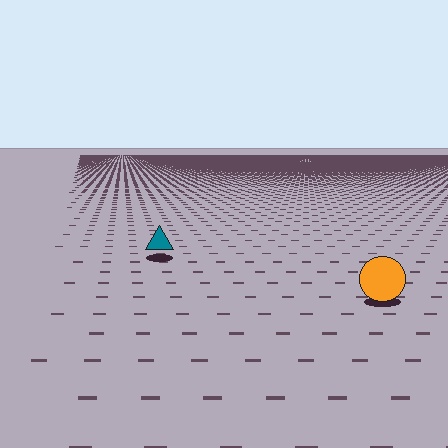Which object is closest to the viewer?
The orange circle is closest. The texture marks near it are larger and more spread out.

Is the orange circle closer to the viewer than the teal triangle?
Yes. The orange circle is closer — you can tell from the texture gradient: the ground texture is coarser near it.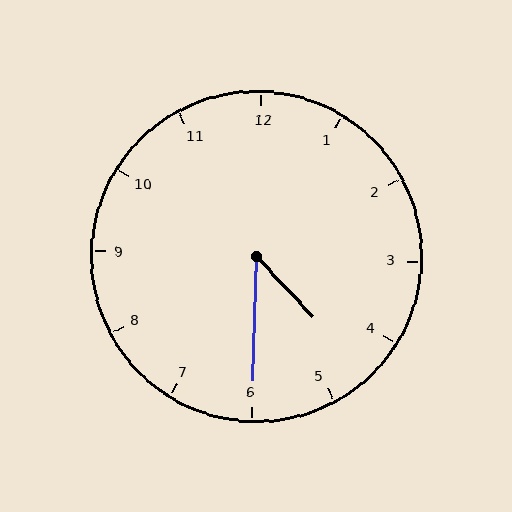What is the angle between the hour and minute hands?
Approximately 45 degrees.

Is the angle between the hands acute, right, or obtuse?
It is acute.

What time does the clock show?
4:30.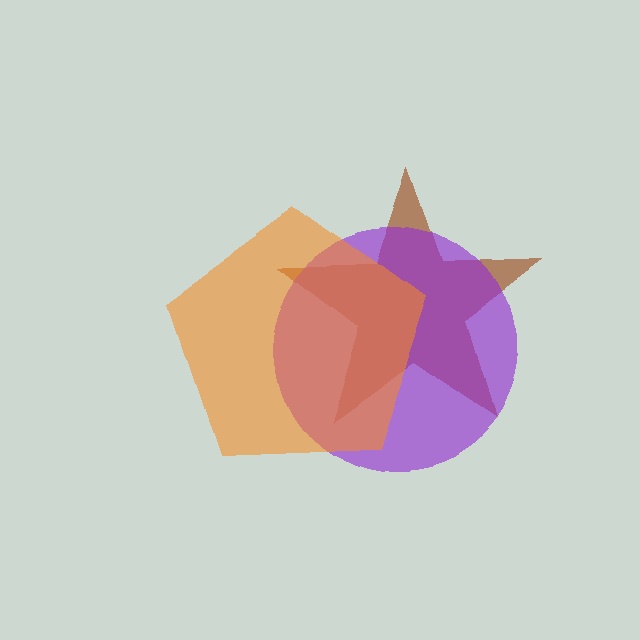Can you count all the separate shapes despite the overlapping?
Yes, there are 3 separate shapes.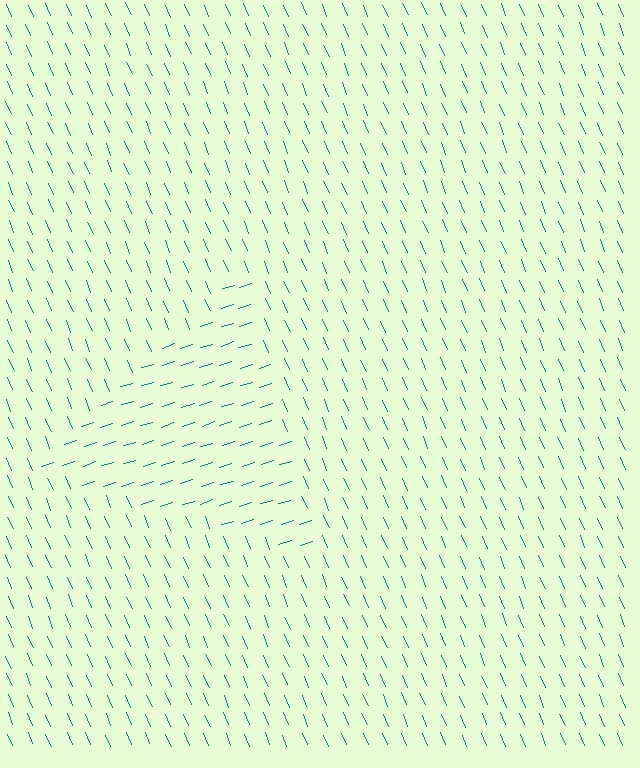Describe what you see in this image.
The image is filled with small teal line segments. A triangle region in the image has lines oriented differently from the surrounding lines, creating a visible texture boundary.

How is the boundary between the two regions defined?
The boundary is defined purely by a change in line orientation (approximately 85 degrees difference). All lines are the same color and thickness.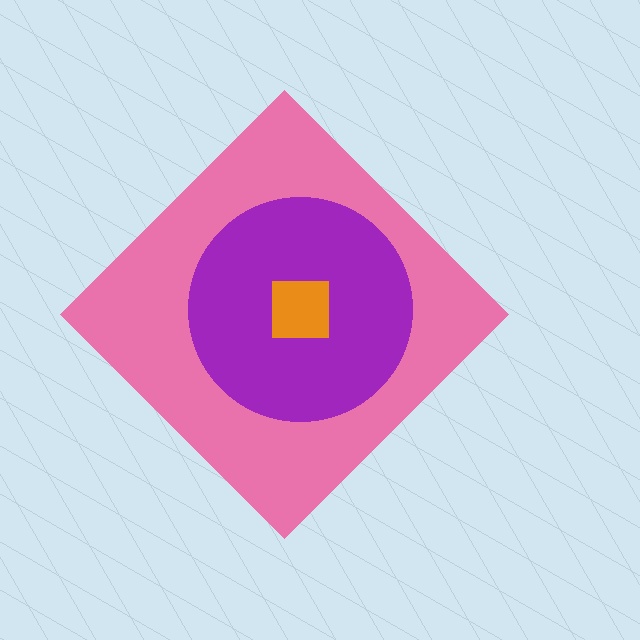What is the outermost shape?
The pink diamond.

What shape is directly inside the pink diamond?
The purple circle.